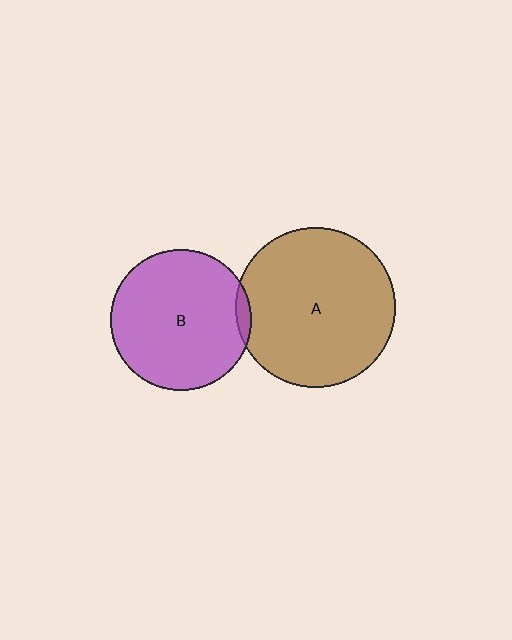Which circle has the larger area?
Circle A (brown).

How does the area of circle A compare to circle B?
Approximately 1.3 times.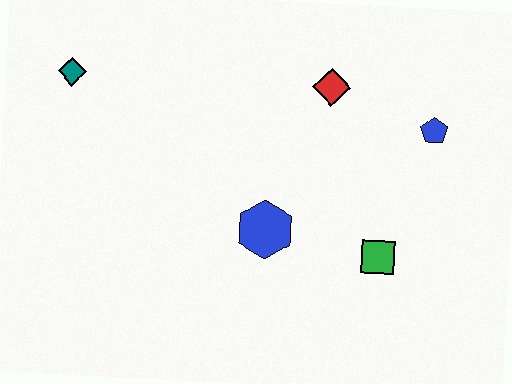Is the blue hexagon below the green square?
No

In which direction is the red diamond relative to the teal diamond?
The red diamond is to the right of the teal diamond.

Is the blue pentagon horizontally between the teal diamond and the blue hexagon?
No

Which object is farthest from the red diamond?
The teal diamond is farthest from the red diamond.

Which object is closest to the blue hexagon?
The green square is closest to the blue hexagon.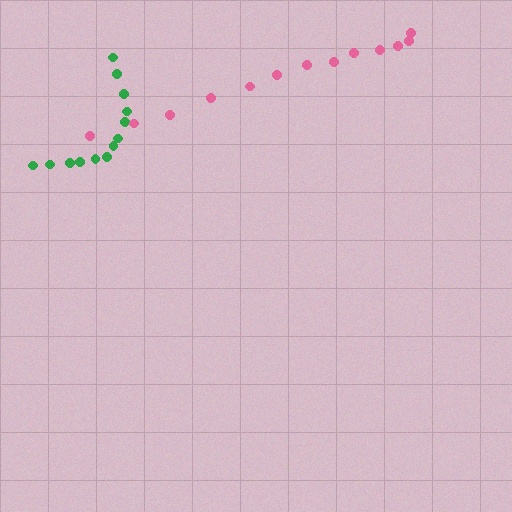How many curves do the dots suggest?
There are 2 distinct paths.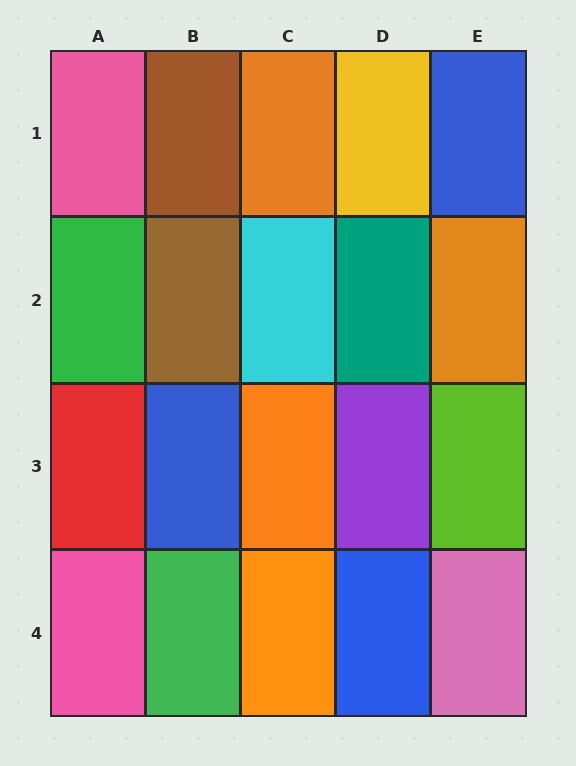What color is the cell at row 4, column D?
Blue.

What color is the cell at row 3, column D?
Purple.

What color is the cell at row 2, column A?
Green.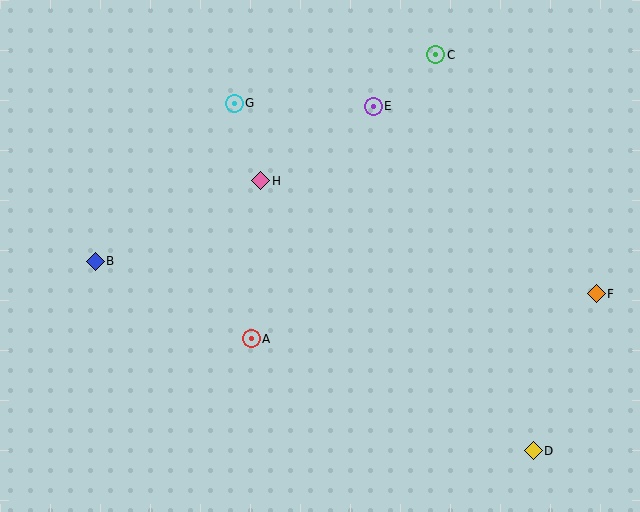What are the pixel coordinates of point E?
Point E is at (373, 106).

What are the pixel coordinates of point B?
Point B is at (95, 261).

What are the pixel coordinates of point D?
Point D is at (533, 451).